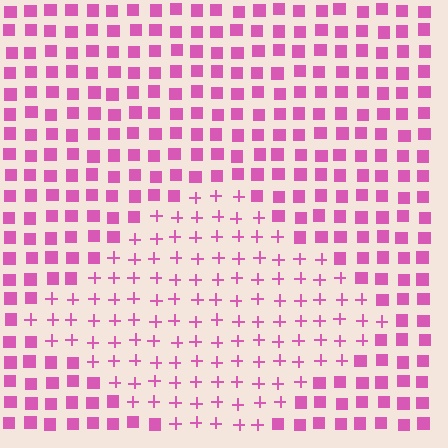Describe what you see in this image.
The image is filled with small pink elements arranged in a uniform grid. A diamond-shaped region contains plus signs, while the surrounding area contains squares. The boundary is defined purely by the change in element shape.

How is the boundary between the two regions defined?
The boundary is defined by a change in element shape: plus signs inside vs. squares outside. All elements share the same color and spacing.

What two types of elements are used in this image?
The image uses plus signs inside the diamond region and squares outside it.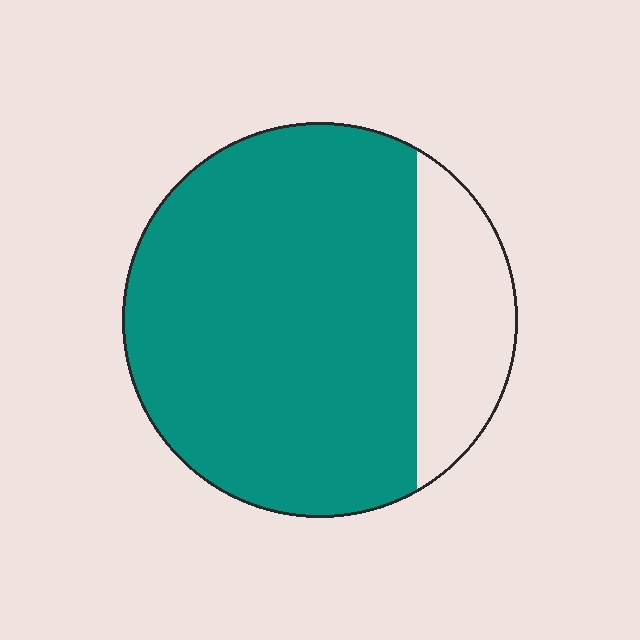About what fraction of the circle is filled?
About four fifths (4/5).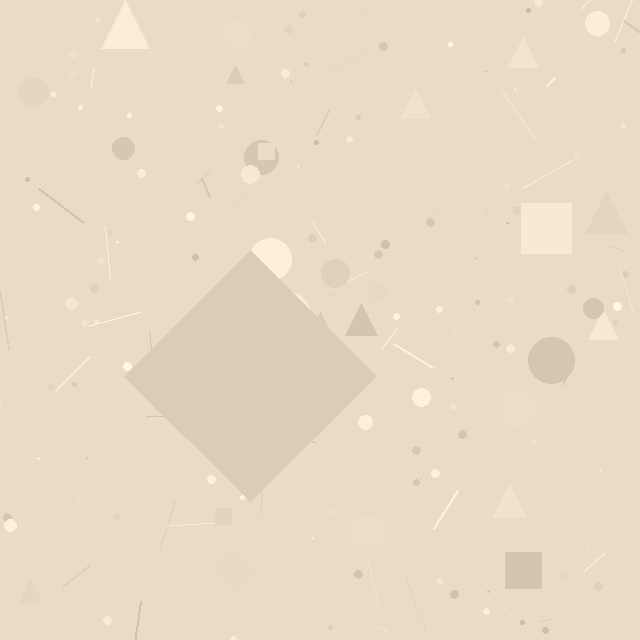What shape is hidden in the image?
A diamond is hidden in the image.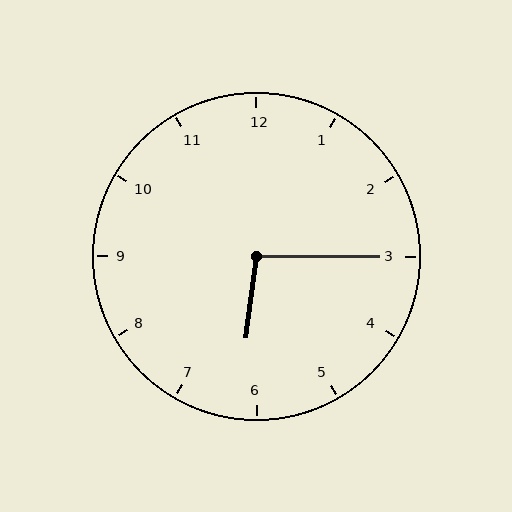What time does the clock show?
6:15.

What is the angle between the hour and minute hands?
Approximately 98 degrees.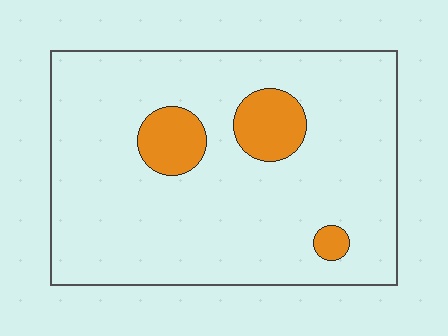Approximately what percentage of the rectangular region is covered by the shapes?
Approximately 10%.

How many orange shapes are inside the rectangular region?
3.